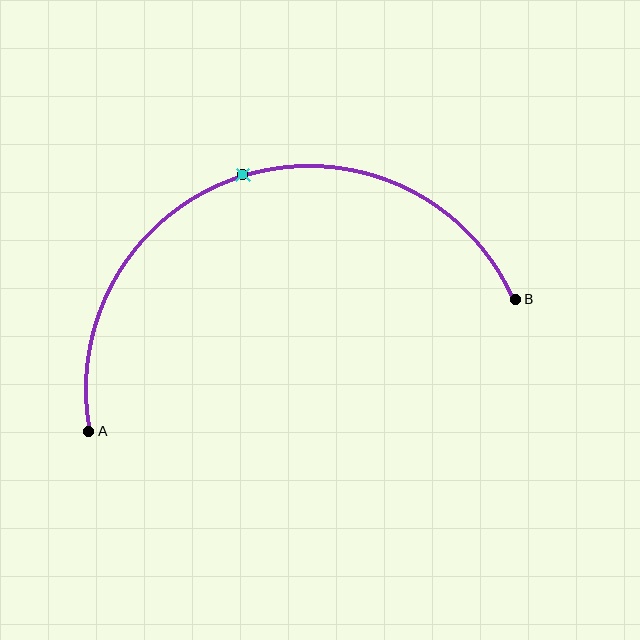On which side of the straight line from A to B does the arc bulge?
The arc bulges above the straight line connecting A and B.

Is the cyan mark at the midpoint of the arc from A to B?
Yes. The cyan mark lies on the arc at equal arc-length from both A and B — it is the arc midpoint.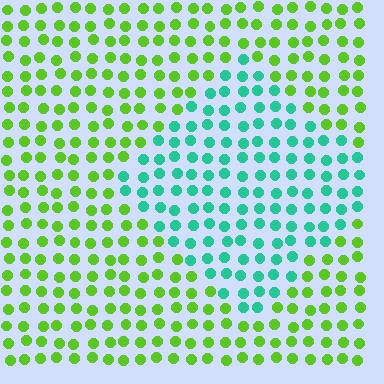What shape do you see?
I see a diamond.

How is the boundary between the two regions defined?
The boundary is defined purely by a slight shift in hue (about 62 degrees). Spacing, size, and orientation are identical on both sides.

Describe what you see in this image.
The image is filled with small lime elements in a uniform arrangement. A diamond-shaped region is visible where the elements are tinted to a slightly different hue, forming a subtle color boundary.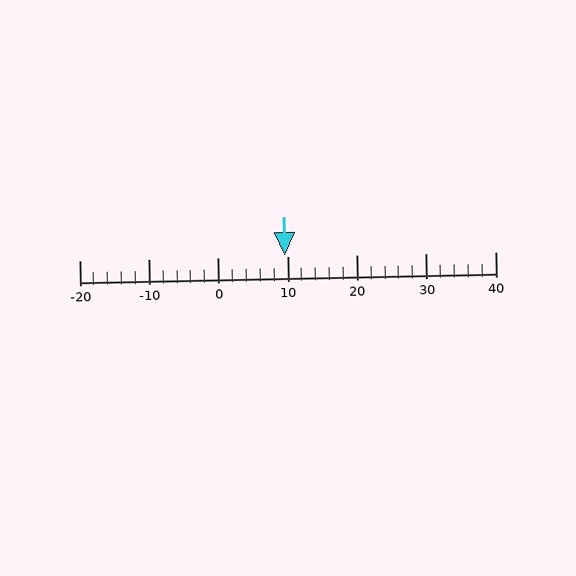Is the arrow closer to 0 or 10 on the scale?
The arrow is closer to 10.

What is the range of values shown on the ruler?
The ruler shows values from -20 to 40.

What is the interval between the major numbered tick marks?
The major tick marks are spaced 10 units apart.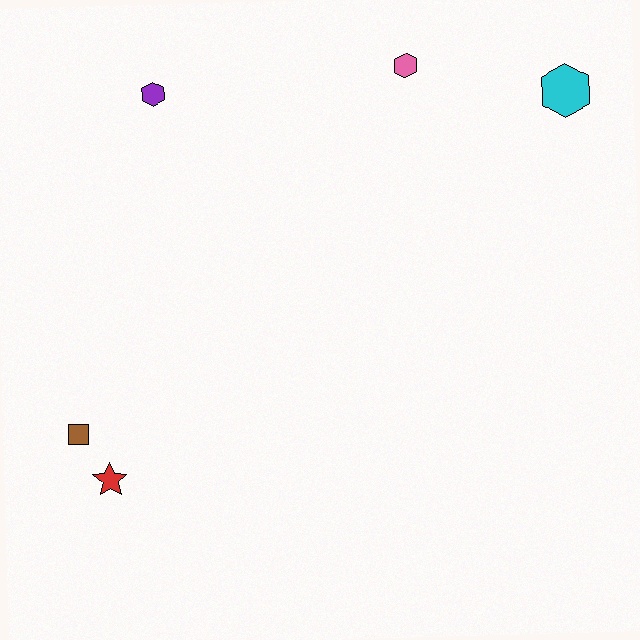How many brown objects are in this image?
There is 1 brown object.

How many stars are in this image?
There is 1 star.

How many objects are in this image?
There are 5 objects.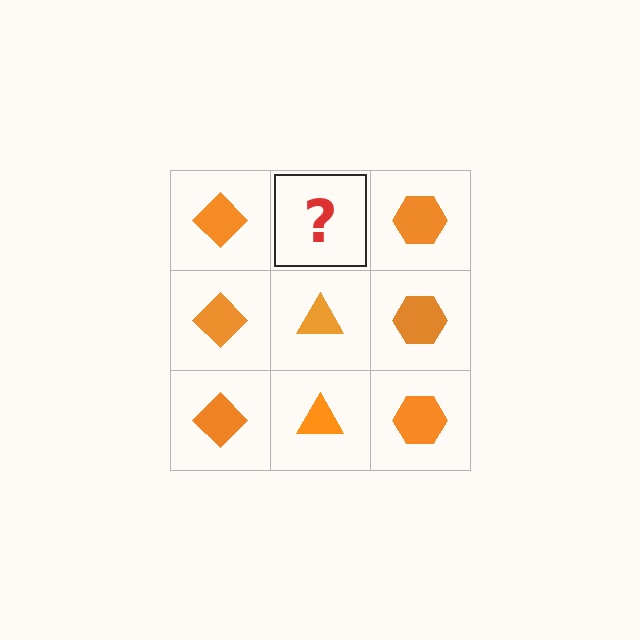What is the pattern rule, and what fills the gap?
The rule is that each column has a consistent shape. The gap should be filled with an orange triangle.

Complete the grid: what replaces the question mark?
The question mark should be replaced with an orange triangle.